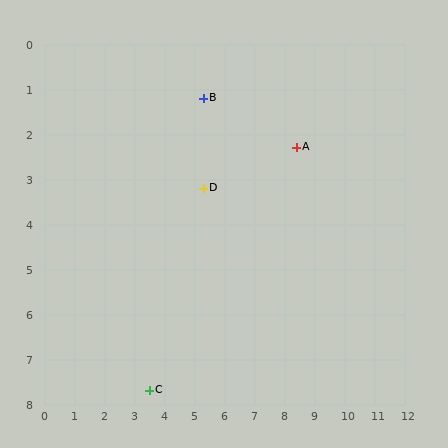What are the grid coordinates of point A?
Point A is at approximately (8.4, 2.3).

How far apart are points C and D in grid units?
Points C and D are about 4.8 grid units apart.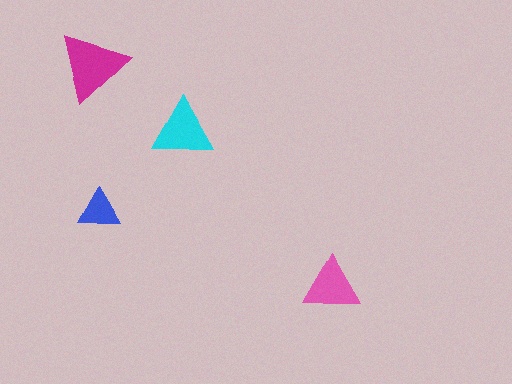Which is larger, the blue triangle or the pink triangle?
The pink one.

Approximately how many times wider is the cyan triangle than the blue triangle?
About 1.5 times wider.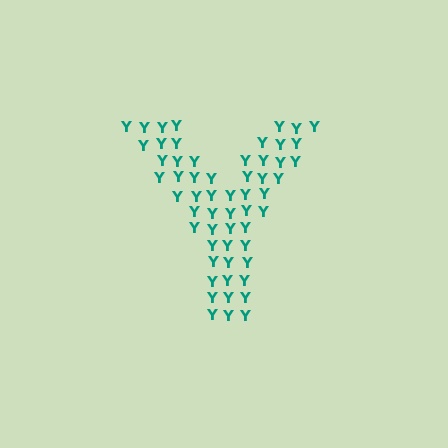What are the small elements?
The small elements are letter Y's.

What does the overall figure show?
The overall figure shows the letter Y.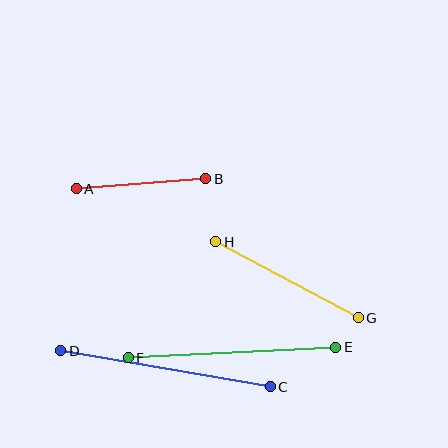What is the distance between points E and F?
The distance is approximately 208 pixels.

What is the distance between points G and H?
The distance is approximately 162 pixels.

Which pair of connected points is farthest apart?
Points C and D are farthest apart.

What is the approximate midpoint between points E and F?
The midpoint is at approximately (232, 353) pixels.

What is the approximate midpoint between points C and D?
The midpoint is at approximately (165, 369) pixels.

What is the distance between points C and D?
The distance is approximately 213 pixels.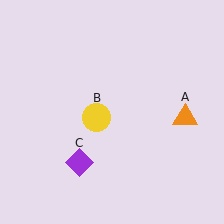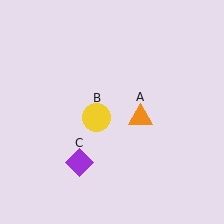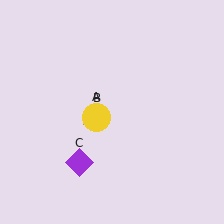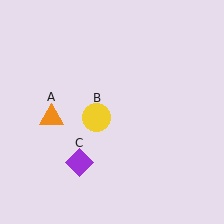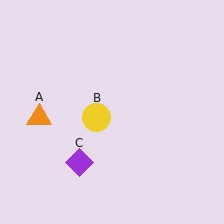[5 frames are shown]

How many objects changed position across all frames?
1 object changed position: orange triangle (object A).